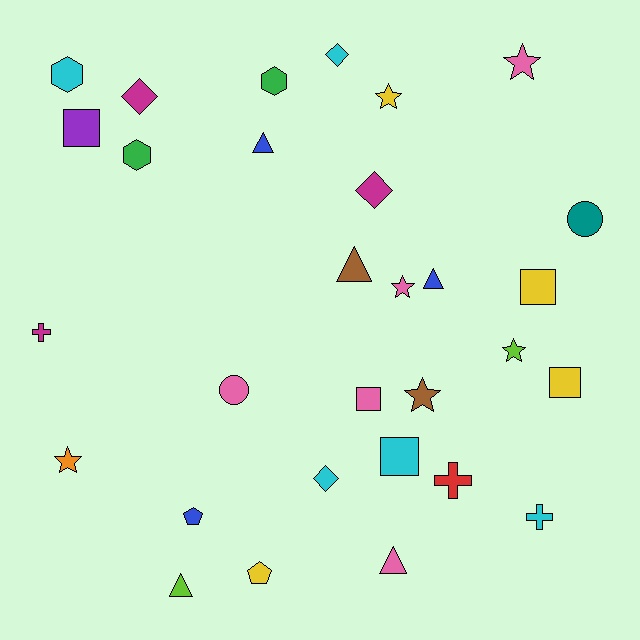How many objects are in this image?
There are 30 objects.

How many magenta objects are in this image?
There are 3 magenta objects.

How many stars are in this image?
There are 6 stars.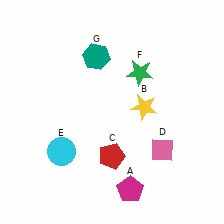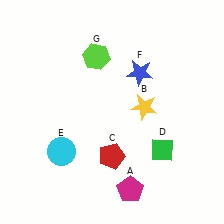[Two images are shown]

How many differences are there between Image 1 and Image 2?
There are 3 differences between the two images.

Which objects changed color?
D changed from pink to green. F changed from green to blue. G changed from teal to lime.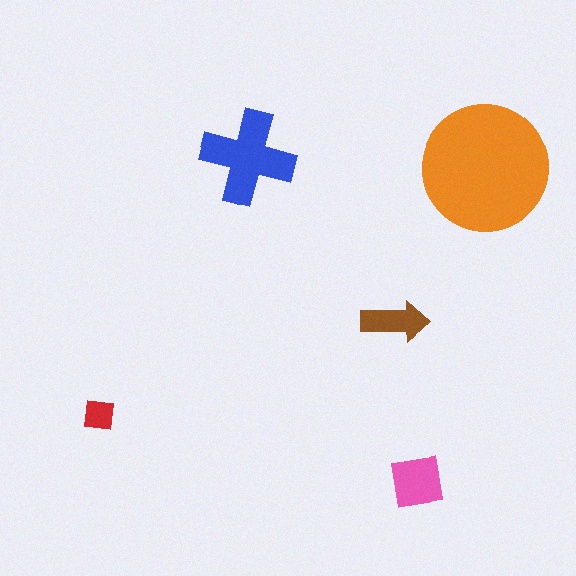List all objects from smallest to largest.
The red square, the brown arrow, the pink square, the blue cross, the orange circle.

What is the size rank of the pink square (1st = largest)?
3rd.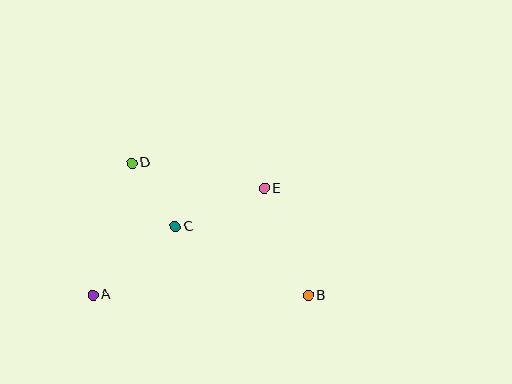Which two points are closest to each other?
Points C and D are closest to each other.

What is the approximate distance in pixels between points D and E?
The distance between D and E is approximately 135 pixels.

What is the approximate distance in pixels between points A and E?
The distance between A and E is approximately 202 pixels.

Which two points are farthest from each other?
Points B and D are farthest from each other.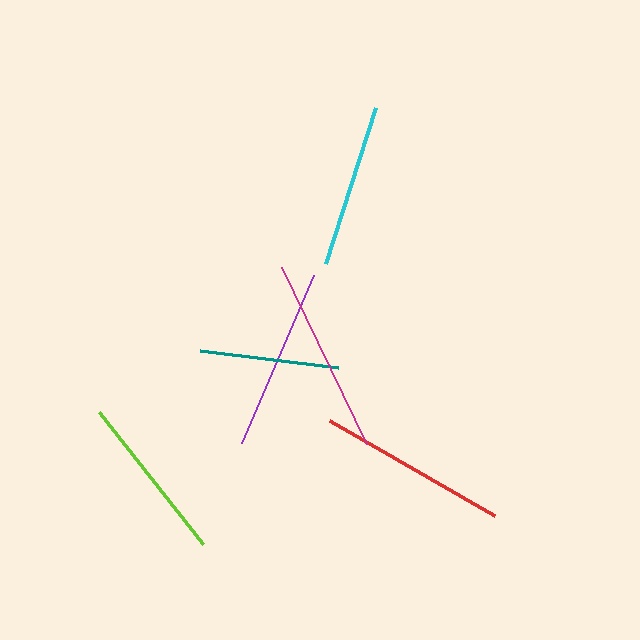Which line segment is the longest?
The magenta line is the longest at approximately 196 pixels.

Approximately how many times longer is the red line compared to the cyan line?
The red line is approximately 1.2 times the length of the cyan line.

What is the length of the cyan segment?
The cyan segment is approximately 163 pixels long.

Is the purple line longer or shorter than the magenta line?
The magenta line is longer than the purple line.